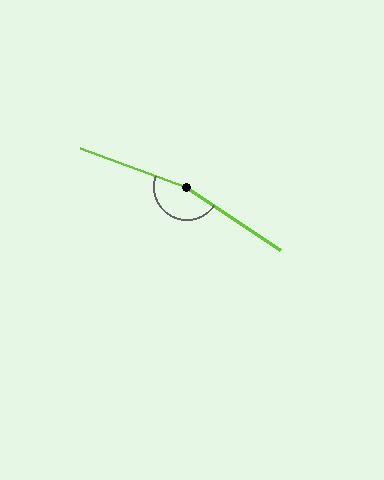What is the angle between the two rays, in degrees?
Approximately 166 degrees.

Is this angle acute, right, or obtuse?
It is obtuse.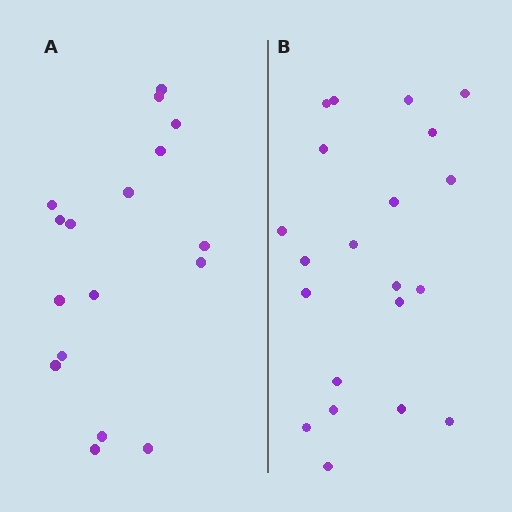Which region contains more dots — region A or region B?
Region B (the right region) has more dots.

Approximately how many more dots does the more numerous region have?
Region B has about 4 more dots than region A.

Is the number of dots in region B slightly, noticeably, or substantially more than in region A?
Region B has only slightly more — the two regions are fairly close. The ratio is roughly 1.2 to 1.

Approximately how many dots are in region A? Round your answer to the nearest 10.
About 20 dots. (The exact count is 17, which rounds to 20.)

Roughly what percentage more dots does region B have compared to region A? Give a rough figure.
About 25% more.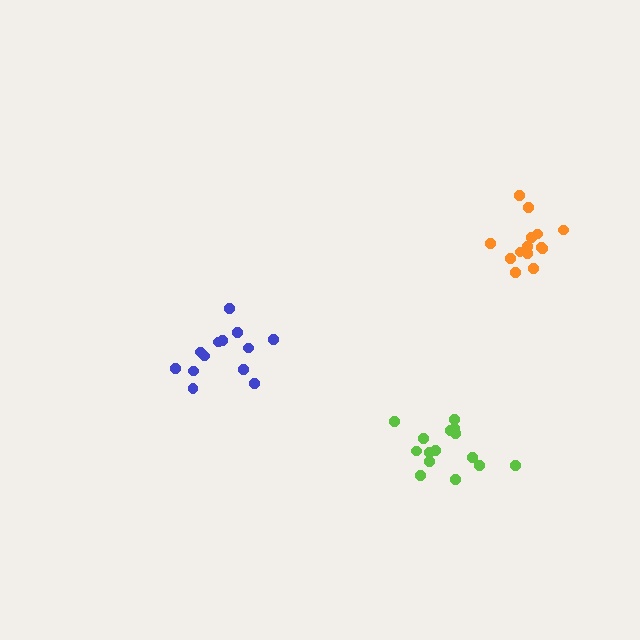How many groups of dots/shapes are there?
There are 3 groups.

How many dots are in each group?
Group 1: 13 dots, Group 2: 14 dots, Group 3: 15 dots (42 total).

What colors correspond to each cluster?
The clusters are colored: blue, orange, lime.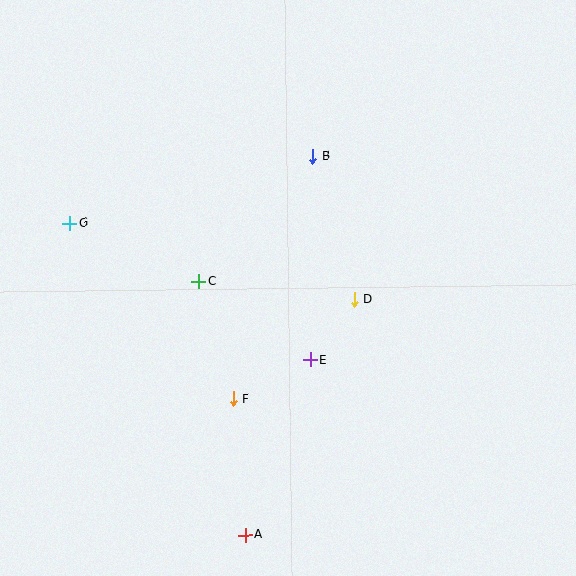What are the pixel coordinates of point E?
Point E is at (310, 359).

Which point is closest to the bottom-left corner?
Point A is closest to the bottom-left corner.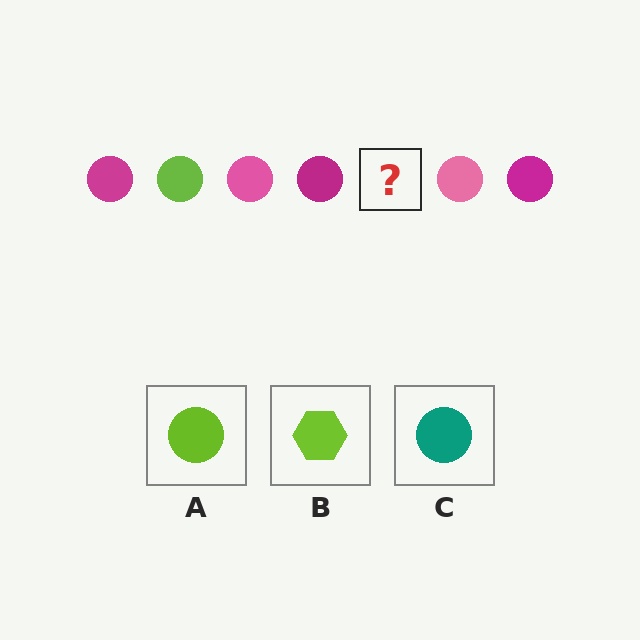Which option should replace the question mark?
Option A.